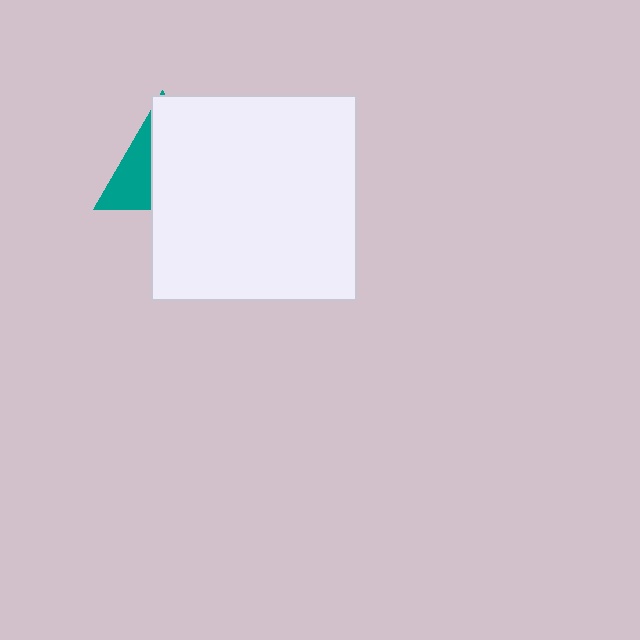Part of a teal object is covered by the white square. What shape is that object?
It is a triangle.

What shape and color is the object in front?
The object in front is a white square.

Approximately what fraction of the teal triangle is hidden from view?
Roughly 64% of the teal triangle is hidden behind the white square.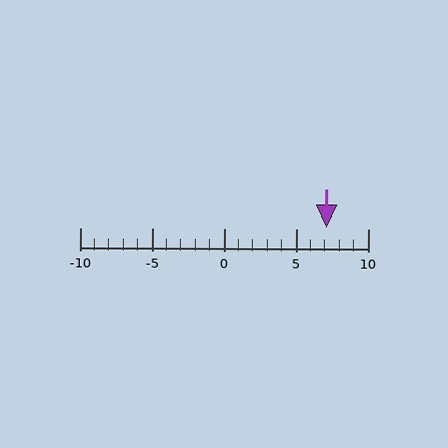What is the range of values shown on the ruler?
The ruler shows values from -10 to 10.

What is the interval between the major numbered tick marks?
The major tick marks are spaced 5 units apart.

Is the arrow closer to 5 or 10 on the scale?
The arrow is closer to 5.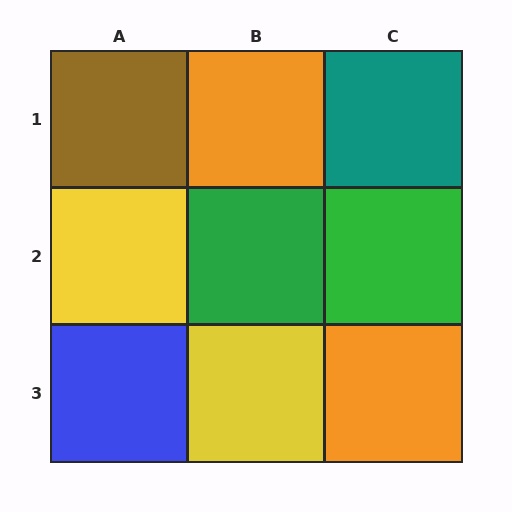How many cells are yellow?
2 cells are yellow.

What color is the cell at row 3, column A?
Blue.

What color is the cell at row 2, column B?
Green.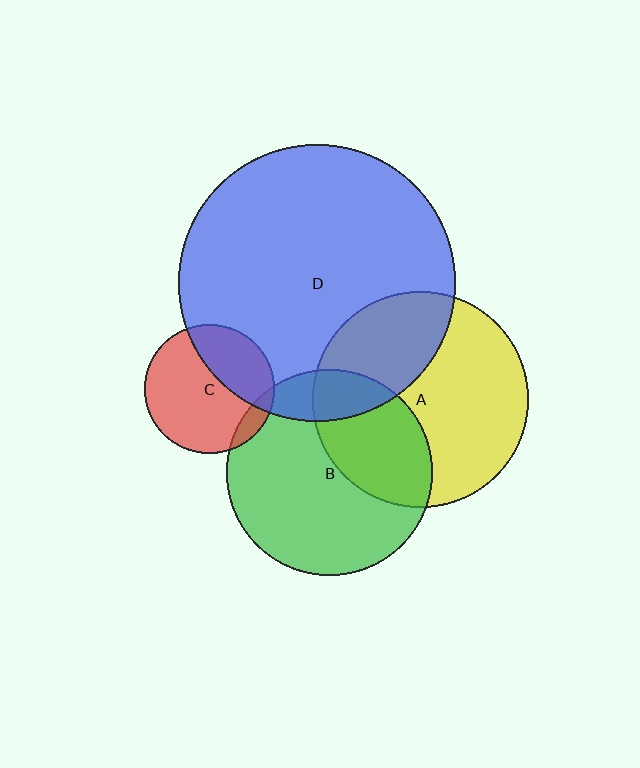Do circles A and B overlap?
Yes.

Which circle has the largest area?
Circle D (blue).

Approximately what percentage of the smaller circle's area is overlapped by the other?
Approximately 35%.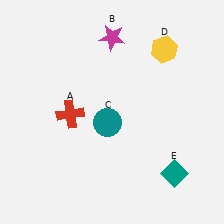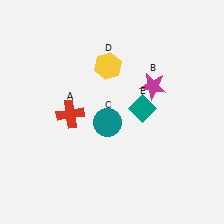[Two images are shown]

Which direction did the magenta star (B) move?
The magenta star (B) moved down.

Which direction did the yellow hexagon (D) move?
The yellow hexagon (D) moved left.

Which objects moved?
The objects that moved are: the magenta star (B), the yellow hexagon (D), the teal diamond (E).